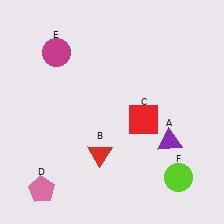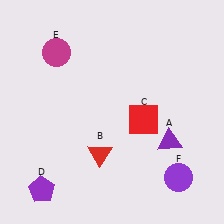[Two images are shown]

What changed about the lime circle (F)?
In Image 1, F is lime. In Image 2, it changed to purple.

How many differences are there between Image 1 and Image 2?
There are 2 differences between the two images.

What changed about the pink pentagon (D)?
In Image 1, D is pink. In Image 2, it changed to purple.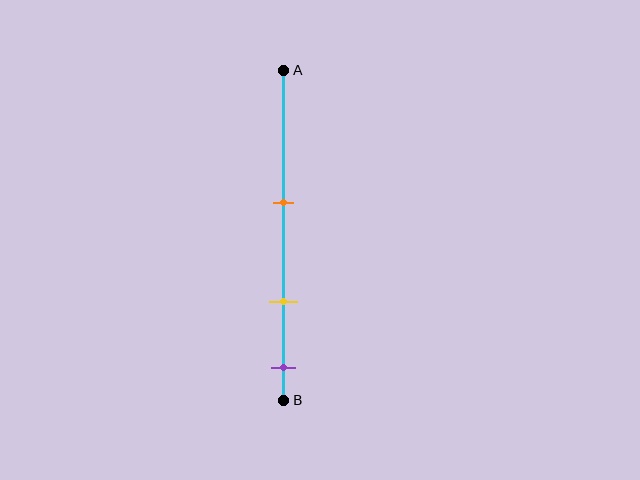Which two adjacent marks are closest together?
The yellow and purple marks are the closest adjacent pair.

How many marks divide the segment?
There are 3 marks dividing the segment.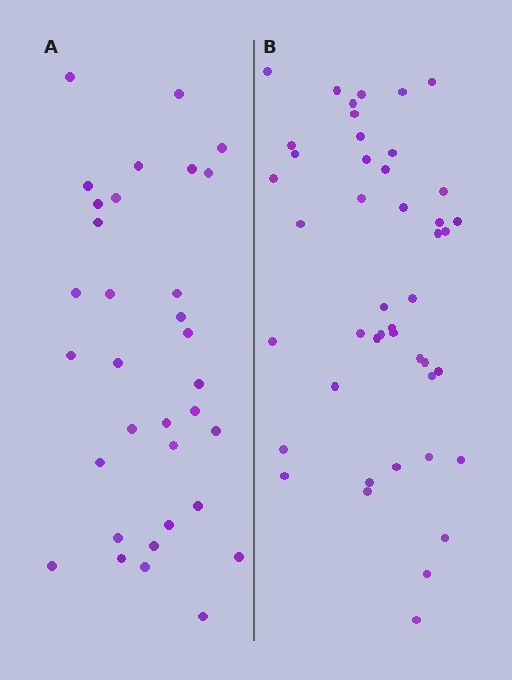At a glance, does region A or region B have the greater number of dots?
Region B (the right region) has more dots.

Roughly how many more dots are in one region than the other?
Region B has roughly 12 or so more dots than region A.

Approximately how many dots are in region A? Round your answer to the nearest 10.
About 30 dots. (The exact count is 33, which rounds to 30.)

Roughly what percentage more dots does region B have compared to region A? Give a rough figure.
About 35% more.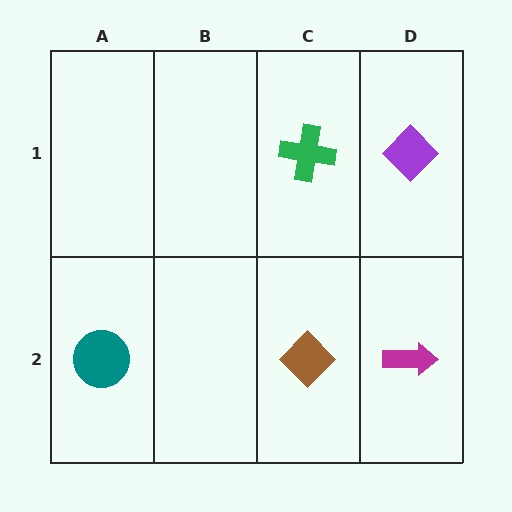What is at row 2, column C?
A brown diamond.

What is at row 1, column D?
A purple diamond.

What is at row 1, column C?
A green cross.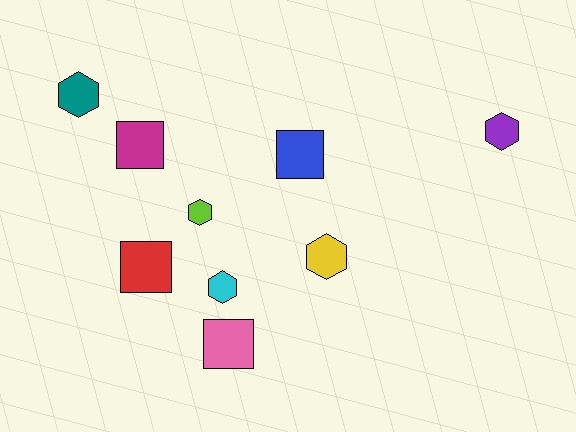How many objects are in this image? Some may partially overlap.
There are 9 objects.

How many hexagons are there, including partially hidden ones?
There are 5 hexagons.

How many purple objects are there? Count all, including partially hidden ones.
There is 1 purple object.